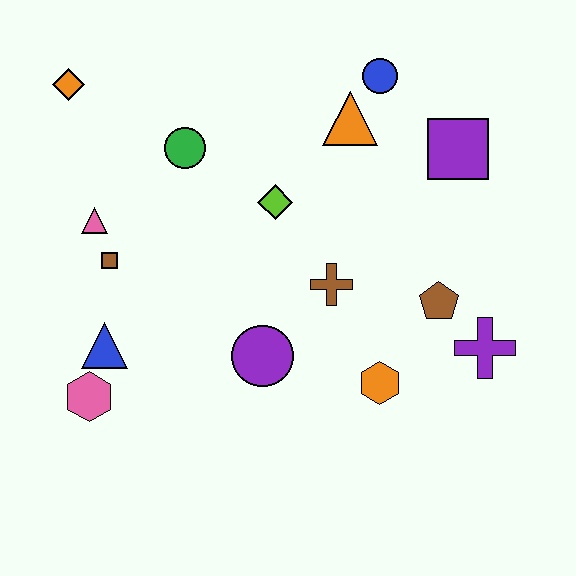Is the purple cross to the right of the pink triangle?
Yes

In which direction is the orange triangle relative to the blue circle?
The orange triangle is below the blue circle.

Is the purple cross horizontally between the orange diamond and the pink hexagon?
No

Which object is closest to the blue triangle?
The pink hexagon is closest to the blue triangle.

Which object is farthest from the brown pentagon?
The orange diamond is farthest from the brown pentagon.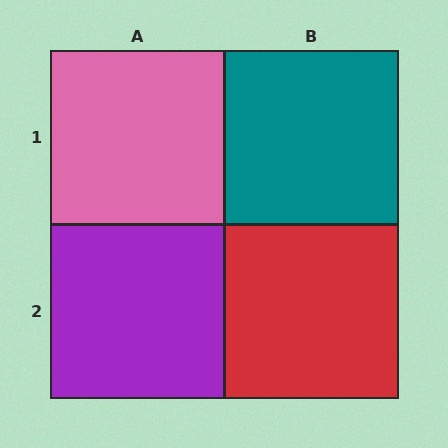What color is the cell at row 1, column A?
Pink.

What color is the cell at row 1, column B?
Teal.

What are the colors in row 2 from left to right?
Purple, red.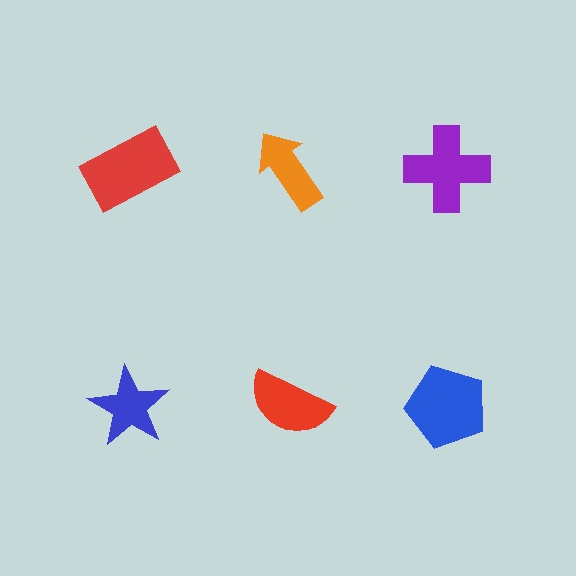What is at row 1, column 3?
A purple cross.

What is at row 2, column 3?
A blue pentagon.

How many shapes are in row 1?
3 shapes.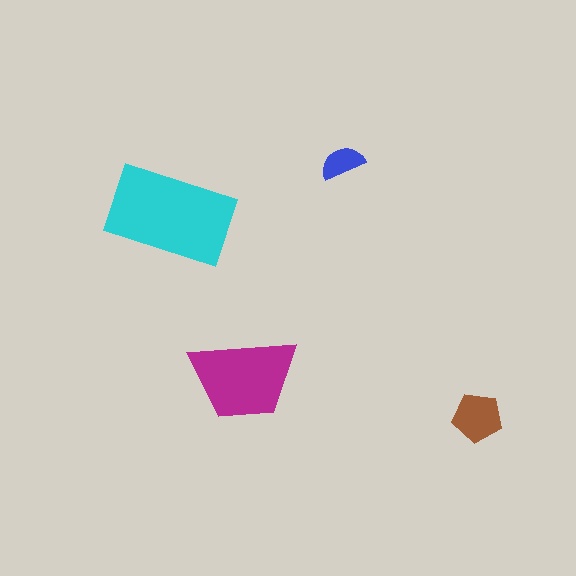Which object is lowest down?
The brown pentagon is bottommost.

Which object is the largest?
The cyan rectangle.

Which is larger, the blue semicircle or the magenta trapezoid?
The magenta trapezoid.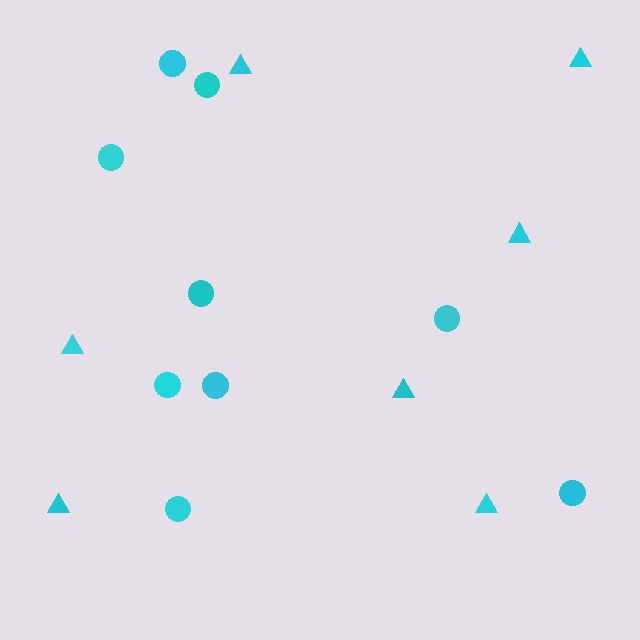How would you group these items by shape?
There are 2 groups: one group of circles (9) and one group of triangles (7).